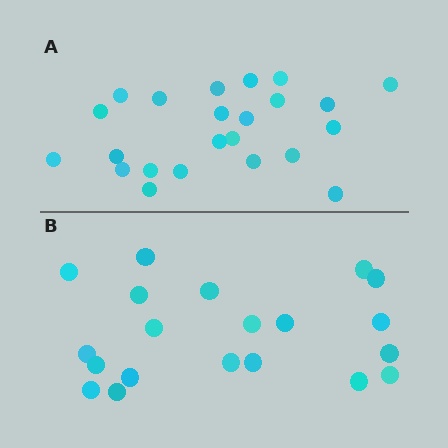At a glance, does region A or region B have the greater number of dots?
Region A (the top region) has more dots.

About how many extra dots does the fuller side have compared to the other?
Region A has just a few more — roughly 2 or 3 more dots than region B.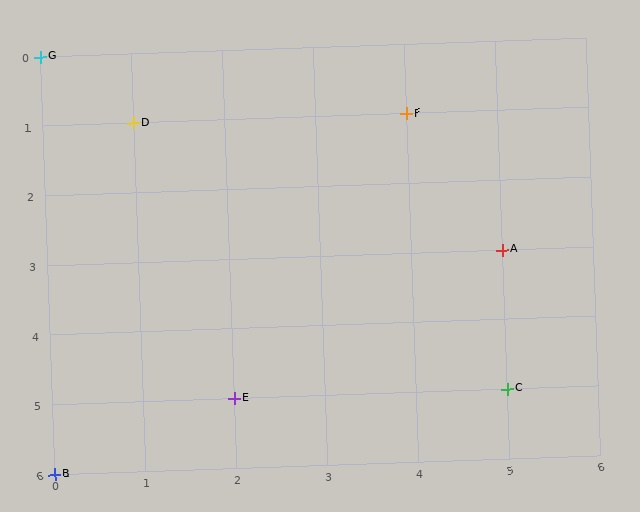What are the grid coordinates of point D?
Point D is at grid coordinates (1, 1).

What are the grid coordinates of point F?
Point F is at grid coordinates (4, 1).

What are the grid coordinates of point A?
Point A is at grid coordinates (5, 3).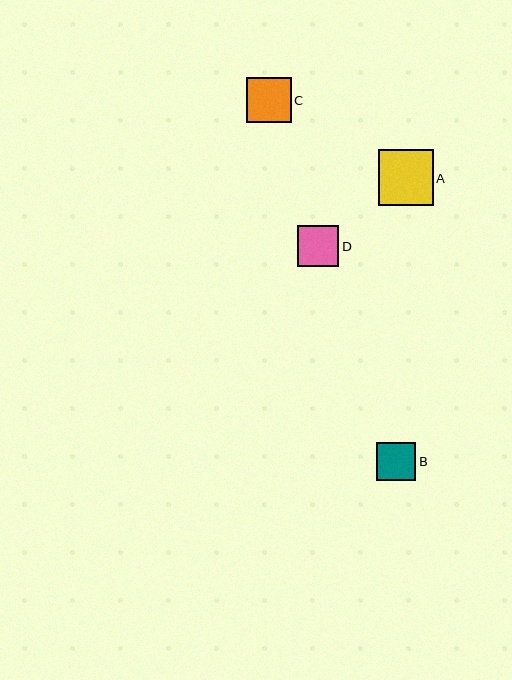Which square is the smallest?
Square B is the smallest with a size of approximately 39 pixels.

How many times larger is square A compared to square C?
Square A is approximately 1.2 times the size of square C.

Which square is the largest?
Square A is the largest with a size of approximately 55 pixels.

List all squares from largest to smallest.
From largest to smallest: A, C, D, B.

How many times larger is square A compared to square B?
Square A is approximately 1.4 times the size of square B.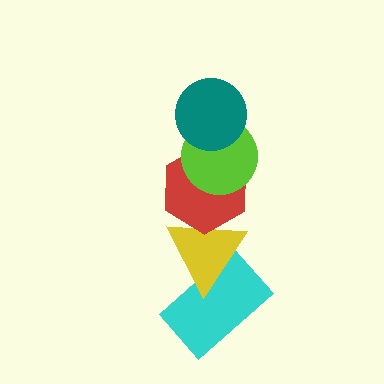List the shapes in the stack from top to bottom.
From top to bottom: the teal circle, the lime circle, the red hexagon, the yellow triangle, the cyan rectangle.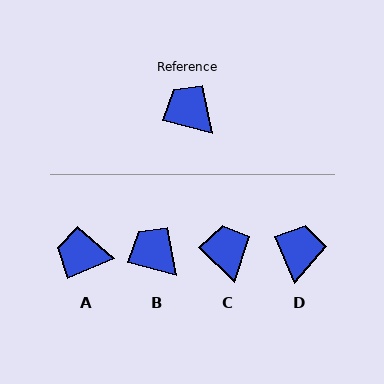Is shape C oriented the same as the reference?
No, it is off by about 29 degrees.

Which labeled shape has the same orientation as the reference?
B.